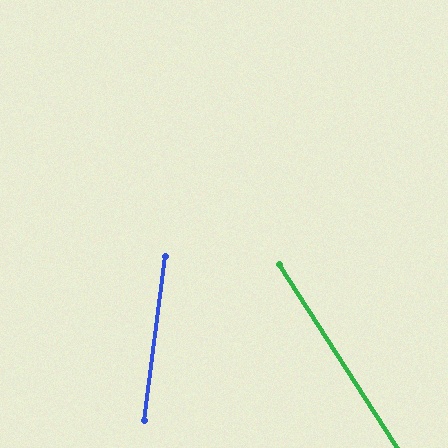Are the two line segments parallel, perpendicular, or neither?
Neither parallel nor perpendicular — they differ by about 40°.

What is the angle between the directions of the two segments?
Approximately 40 degrees.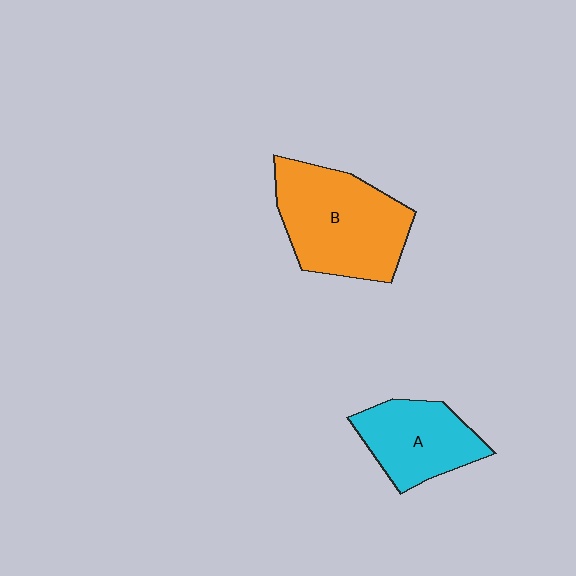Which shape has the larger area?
Shape B (orange).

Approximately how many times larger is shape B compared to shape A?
Approximately 1.5 times.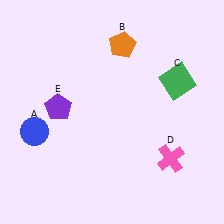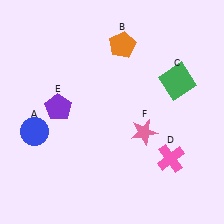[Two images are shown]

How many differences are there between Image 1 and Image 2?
There is 1 difference between the two images.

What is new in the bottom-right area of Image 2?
A pink star (F) was added in the bottom-right area of Image 2.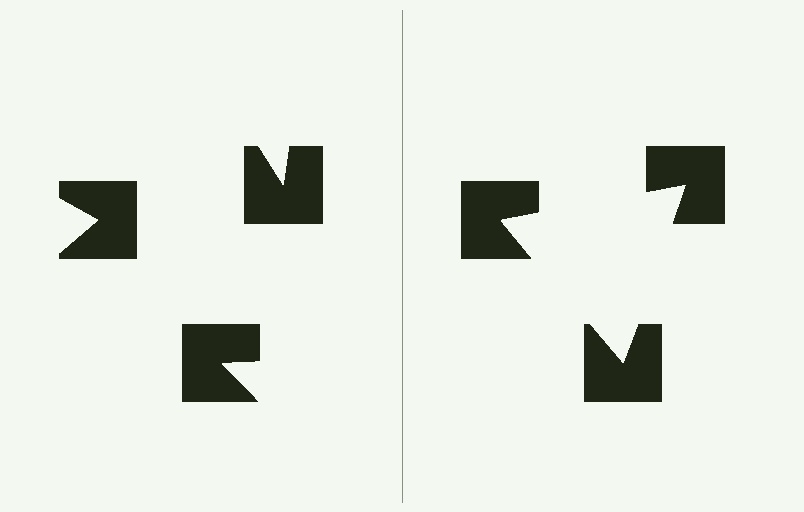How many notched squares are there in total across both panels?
6 — 3 on each side.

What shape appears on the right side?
An illusory triangle.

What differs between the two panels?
The notched squares are positioned identically on both sides; only the wedge orientations differ. On the right they align to a triangle; on the left they are misaligned.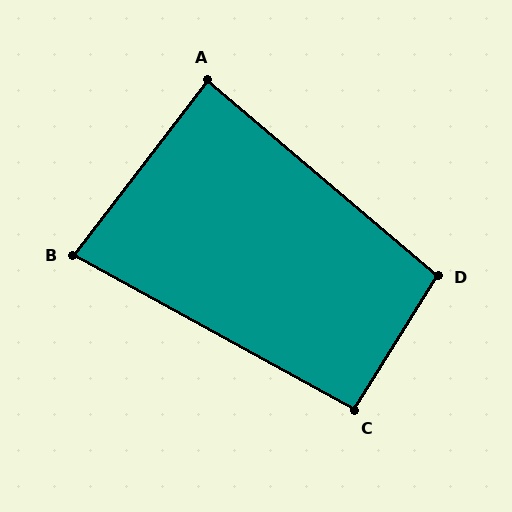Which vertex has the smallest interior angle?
B, at approximately 81 degrees.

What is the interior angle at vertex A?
Approximately 87 degrees (approximately right).